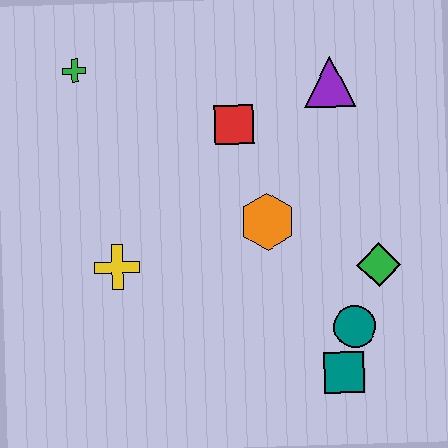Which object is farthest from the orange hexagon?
The green cross is farthest from the orange hexagon.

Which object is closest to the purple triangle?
The red square is closest to the purple triangle.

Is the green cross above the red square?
Yes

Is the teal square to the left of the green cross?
No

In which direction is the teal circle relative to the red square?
The teal circle is below the red square.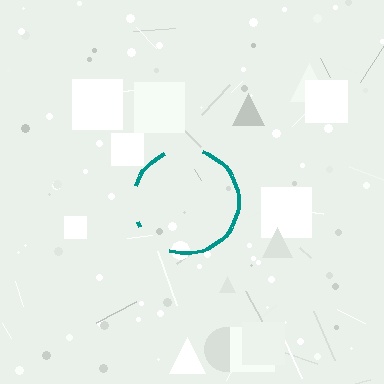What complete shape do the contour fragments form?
The contour fragments form a circle.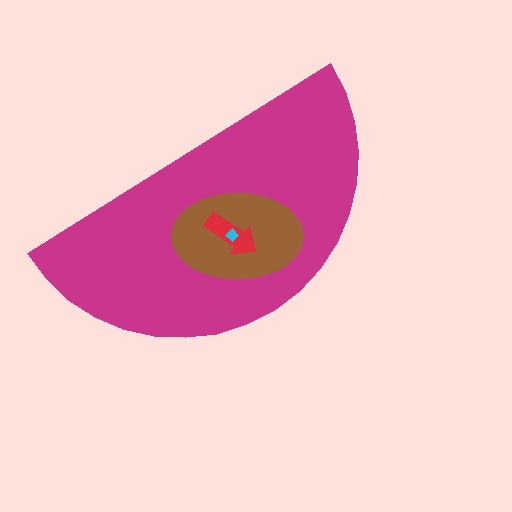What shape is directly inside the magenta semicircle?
The brown ellipse.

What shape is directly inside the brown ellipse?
The red arrow.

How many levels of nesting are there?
4.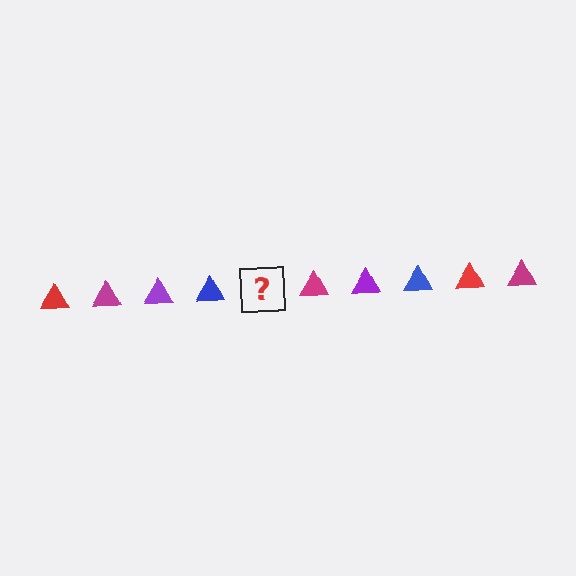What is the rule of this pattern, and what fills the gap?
The rule is that the pattern cycles through red, magenta, purple, blue triangles. The gap should be filled with a red triangle.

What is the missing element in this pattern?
The missing element is a red triangle.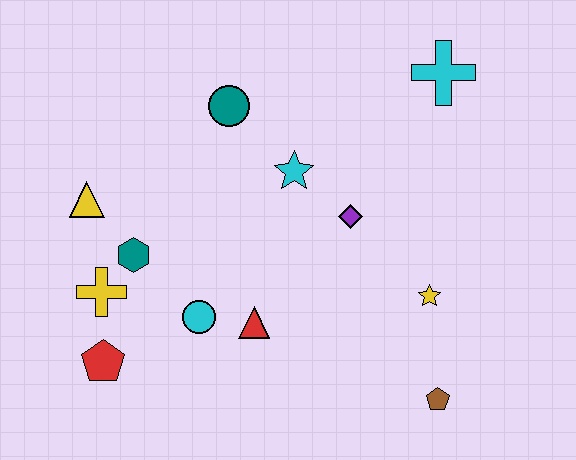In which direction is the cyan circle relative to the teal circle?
The cyan circle is below the teal circle.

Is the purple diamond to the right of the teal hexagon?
Yes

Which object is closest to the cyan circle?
The red triangle is closest to the cyan circle.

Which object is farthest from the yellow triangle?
The brown pentagon is farthest from the yellow triangle.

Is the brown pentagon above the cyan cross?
No